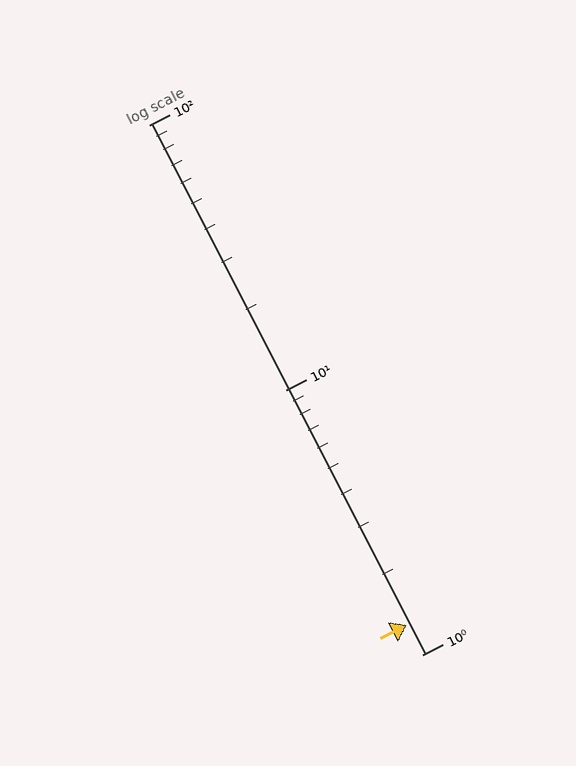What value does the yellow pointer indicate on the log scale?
The pointer indicates approximately 1.3.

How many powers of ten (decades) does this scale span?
The scale spans 2 decades, from 1 to 100.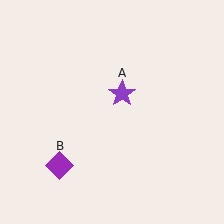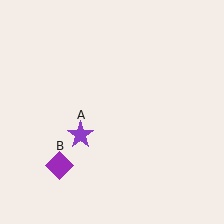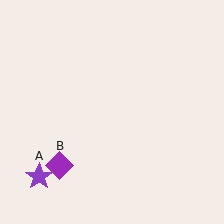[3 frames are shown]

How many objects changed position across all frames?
1 object changed position: purple star (object A).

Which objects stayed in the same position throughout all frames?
Purple diamond (object B) remained stationary.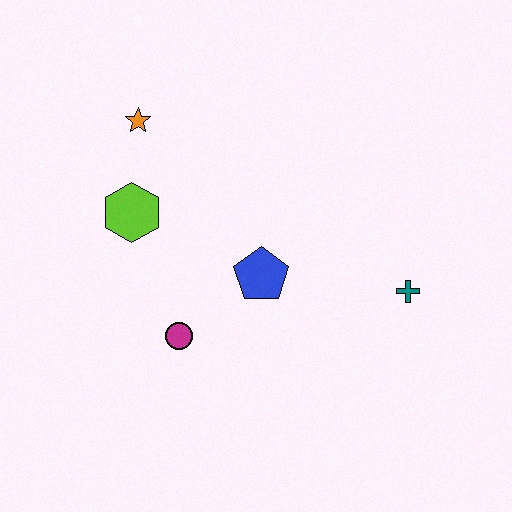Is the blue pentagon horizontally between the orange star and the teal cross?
Yes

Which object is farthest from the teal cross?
The orange star is farthest from the teal cross.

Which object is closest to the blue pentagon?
The magenta circle is closest to the blue pentagon.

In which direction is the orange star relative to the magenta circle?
The orange star is above the magenta circle.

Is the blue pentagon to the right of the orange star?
Yes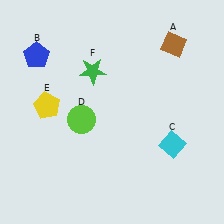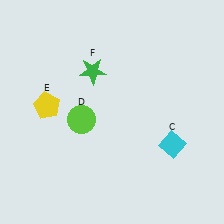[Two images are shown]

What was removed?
The blue pentagon (B), the brown diamond (A) were removed in Image 2.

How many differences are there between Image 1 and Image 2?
There are 2 differences between the two images.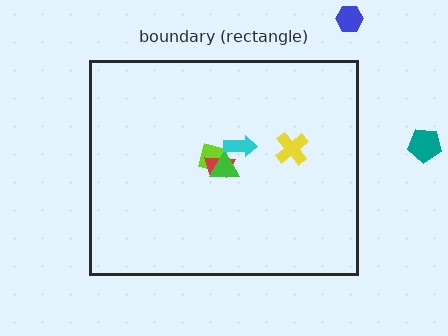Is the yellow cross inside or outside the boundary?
Inside.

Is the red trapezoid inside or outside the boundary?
Inside.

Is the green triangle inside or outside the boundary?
Inside.